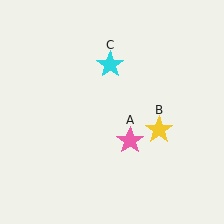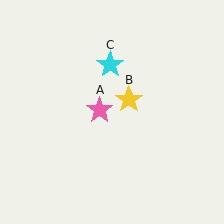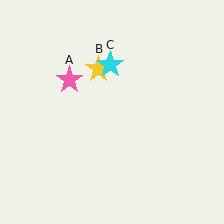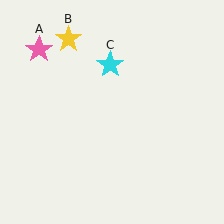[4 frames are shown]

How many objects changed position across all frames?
2 objects changed position: pink star (object A), yellow star (object B).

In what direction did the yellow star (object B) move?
The yellow star (object B) moved up and to the left.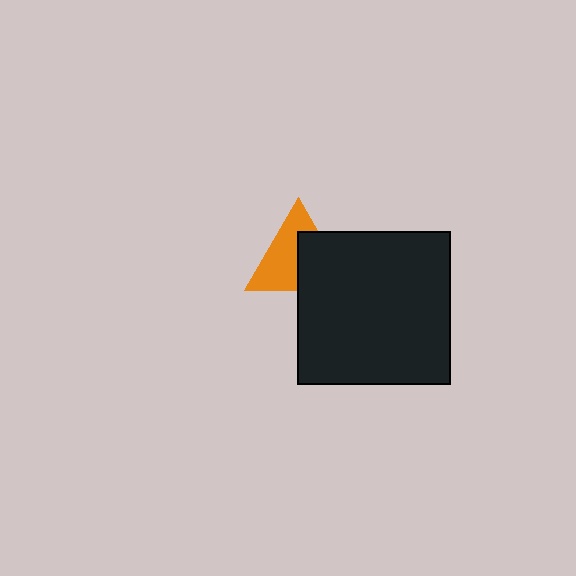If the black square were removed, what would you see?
You would see the complete orange triangle.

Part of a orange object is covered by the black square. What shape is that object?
It is a triangle.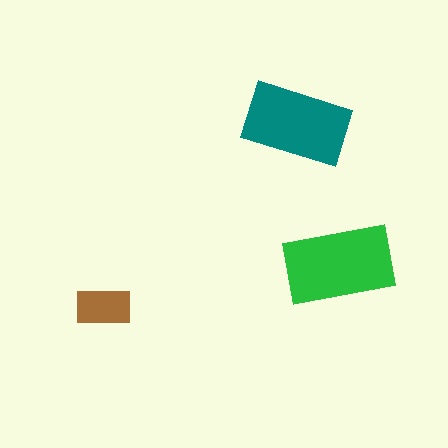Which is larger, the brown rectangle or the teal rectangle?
The teal one.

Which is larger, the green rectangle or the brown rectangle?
The green one.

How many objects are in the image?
There are 3 objects in the image.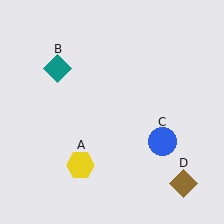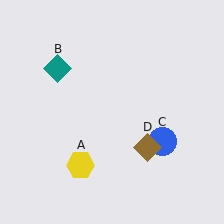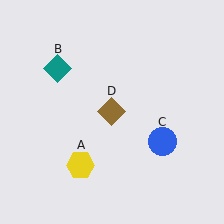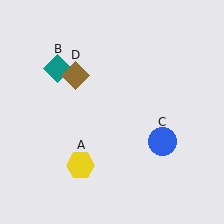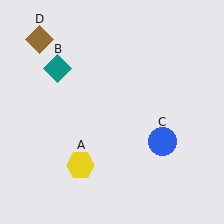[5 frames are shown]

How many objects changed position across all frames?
1 object changed position: brown diamond (object D).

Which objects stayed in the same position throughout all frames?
Yellow hexagon (object A) and teal diamond (object B) and blue circle (object C) remained stationary.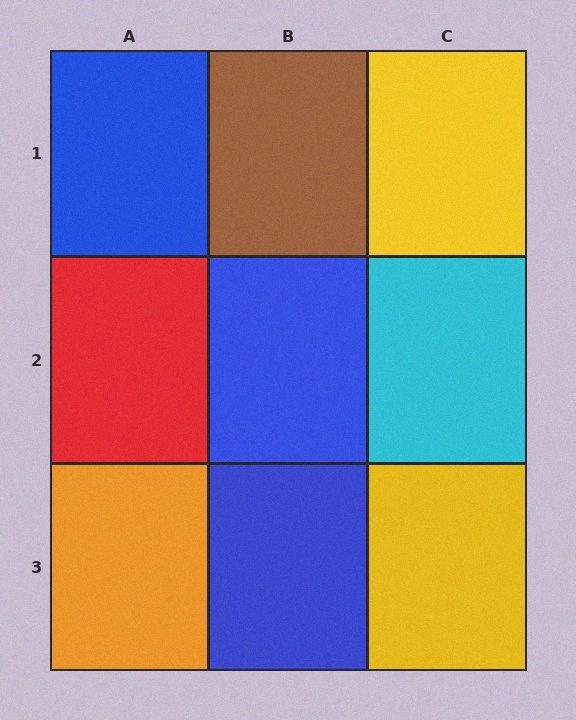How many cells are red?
1 cell is red.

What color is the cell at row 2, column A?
Red.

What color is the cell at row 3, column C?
Yellow.